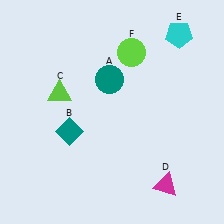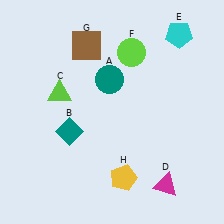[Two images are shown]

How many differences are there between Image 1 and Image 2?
There are 2 differences between the two images.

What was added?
A brown square (G), a yellow pentagon (H) were added in Image 2.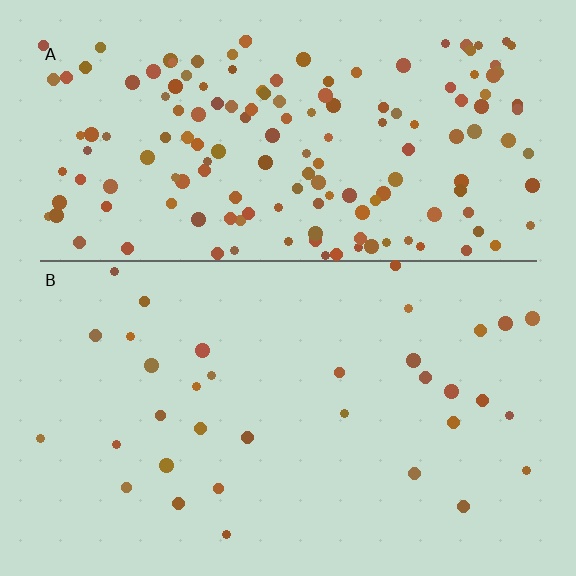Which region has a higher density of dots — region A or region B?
A (the top).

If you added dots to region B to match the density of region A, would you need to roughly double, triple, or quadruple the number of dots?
Approximately quadruple.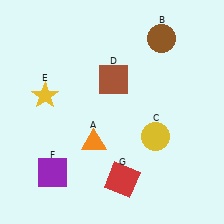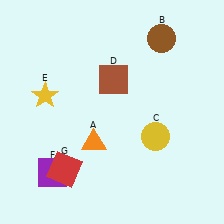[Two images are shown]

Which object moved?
The red square (G) moved left.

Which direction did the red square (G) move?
The red square (G) moved left.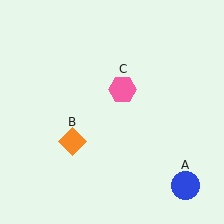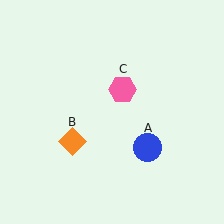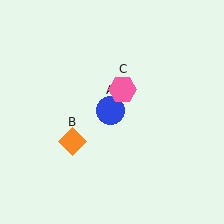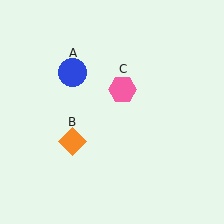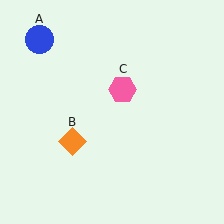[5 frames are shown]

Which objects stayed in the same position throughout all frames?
Orange diamond (object B) and pink hexagon (object C) remained stationary.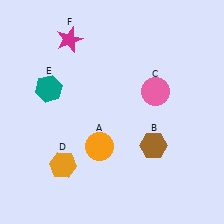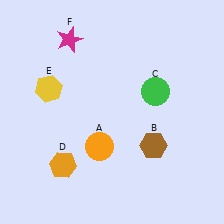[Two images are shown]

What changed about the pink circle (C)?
In Image 1, C is pink. In Image 2, it changed to green.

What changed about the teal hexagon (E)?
In Image 1, E is teal. In Image 2, it changed to yellow.